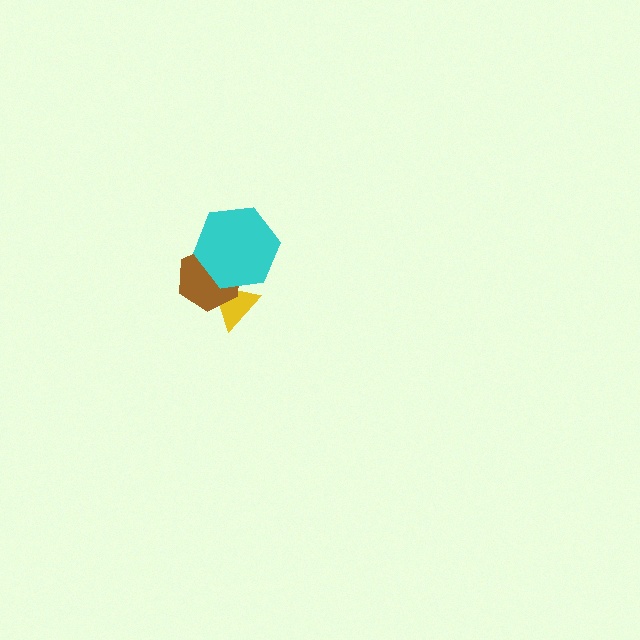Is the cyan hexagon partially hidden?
No, no other shape covers it.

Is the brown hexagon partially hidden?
Yes, it is partially covered by another shape.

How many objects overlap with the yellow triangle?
2 objects overlap with the yellow triangle.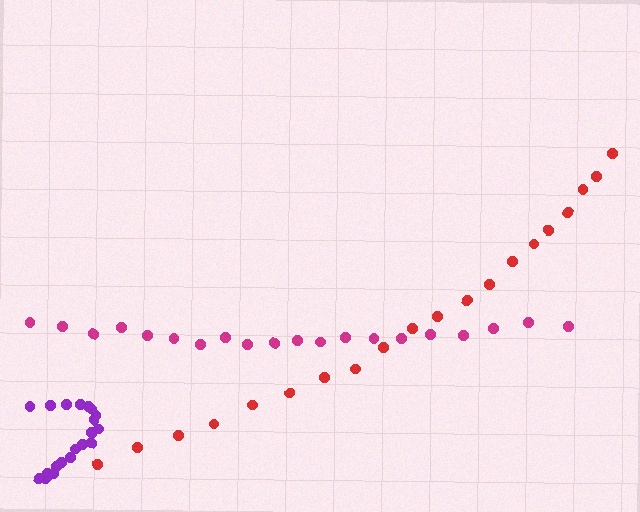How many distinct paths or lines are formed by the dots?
There are 3 distinct paths.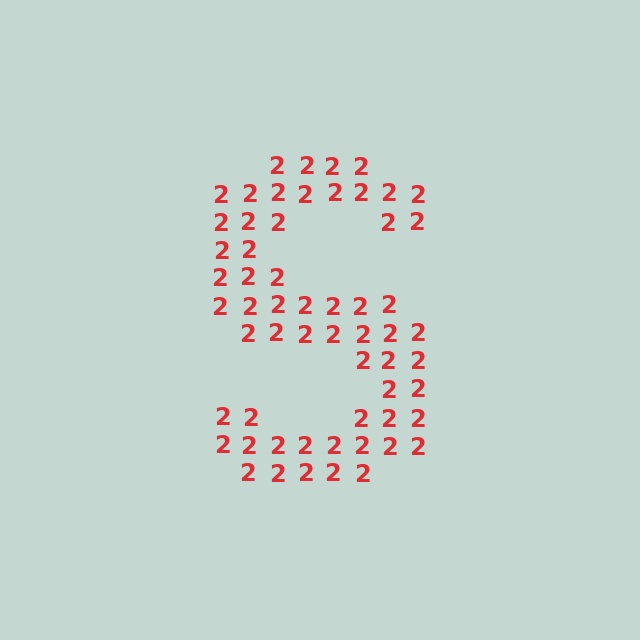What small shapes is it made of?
It is made of small digit 2's.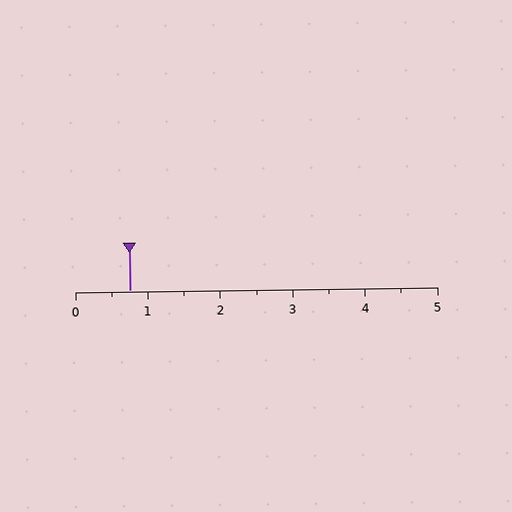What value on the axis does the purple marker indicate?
The marker indicates approximately 0.8.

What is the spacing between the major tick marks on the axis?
The major ticks are spaced 1 apart.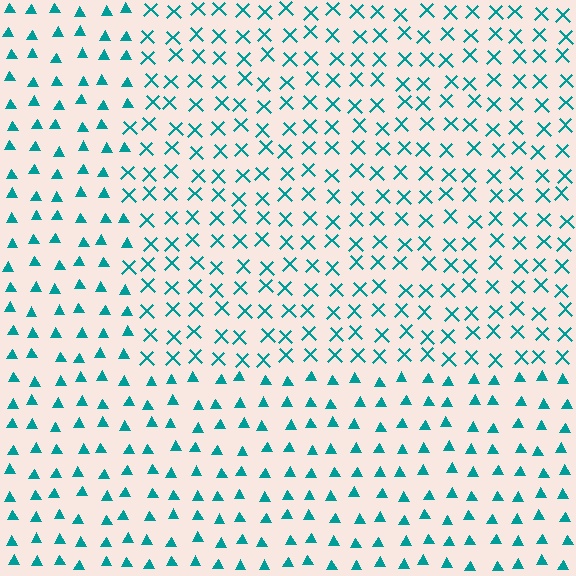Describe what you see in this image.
The image is filled with small teal elements arranged in a uniform grid. A rectangle-shaped region contains X marks, while the surrounding area contains triangles. The boundary is defined purely by the change in element shape.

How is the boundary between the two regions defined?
The boundary is defined by a change in element shape: X marks inside vs. triangles outside. All elements share the same color and spacing.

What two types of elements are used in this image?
The image uses X marks inside the rectangle region and triangles outside it.